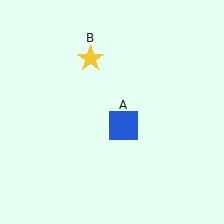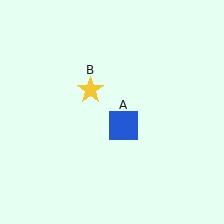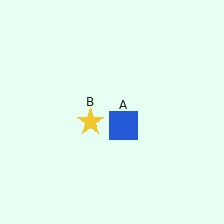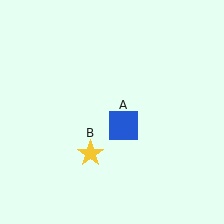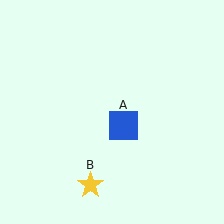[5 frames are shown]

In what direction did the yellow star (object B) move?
The yellow star (object B) moved down.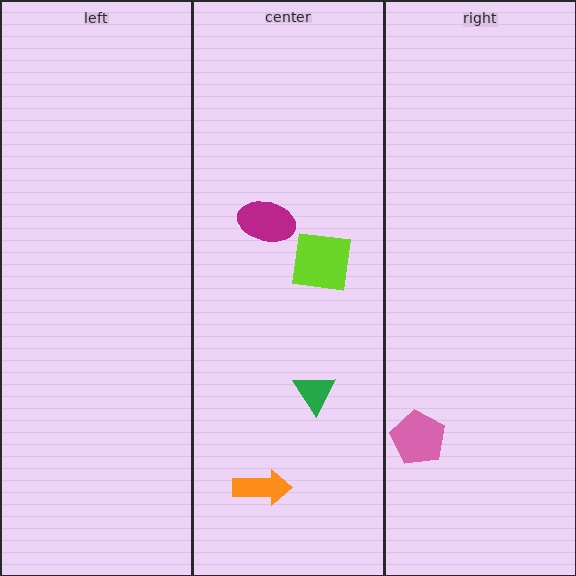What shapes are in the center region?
The orange arrow, the lime square, the green triangle, the magenta ellipse.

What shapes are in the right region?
The pink pentagon.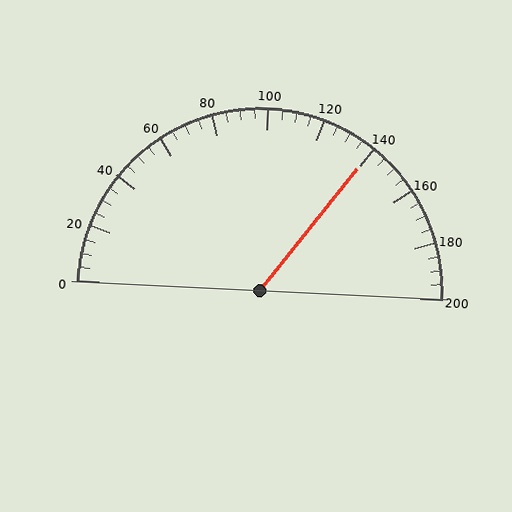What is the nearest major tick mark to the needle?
The nearest major tick mark is 140.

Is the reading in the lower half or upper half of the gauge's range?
The reading is in the upper half of the range (0 to 200).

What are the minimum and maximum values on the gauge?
The gauge ranges from 0 to 200.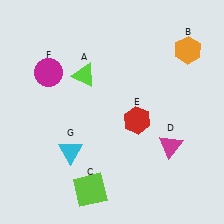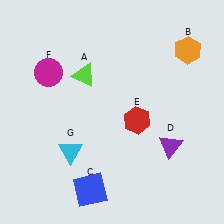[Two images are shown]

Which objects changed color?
C changed from lime to blue. D changed from magenta to purple.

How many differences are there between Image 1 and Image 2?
There are 2 differences between the two images.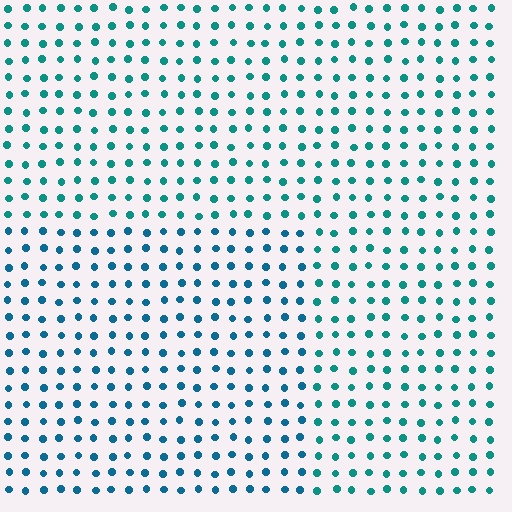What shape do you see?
I see a rectangle.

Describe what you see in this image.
The image is filled with small teal elements in a uniform arrangement. A rectangle-shaped region is visible where the elements are tinted to a slightly different hue, forming a subtle color boundary.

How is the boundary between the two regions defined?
The boundary is defined purely by a slight shift in hue (about 24 degrees). Spacing, size, and orientation are identical on both sides.